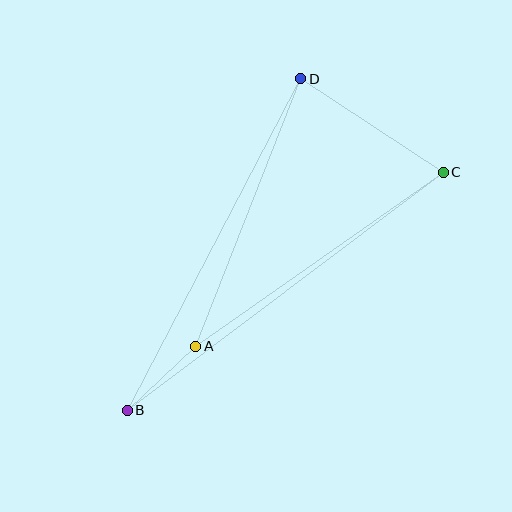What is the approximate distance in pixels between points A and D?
The distance between A and D is approximately 288 pixels.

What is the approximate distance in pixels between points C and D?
The distance between C and D is approximately 171 pixels.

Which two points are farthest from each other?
Points B and C are farthest from each other.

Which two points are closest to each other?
Points A and B are closest to each other.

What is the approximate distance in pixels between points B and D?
The distance between B and D is approximately 374 pixels.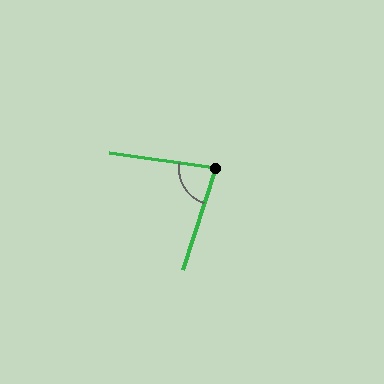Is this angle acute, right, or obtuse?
It is acute.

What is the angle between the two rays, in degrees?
Approximately 80 degrees.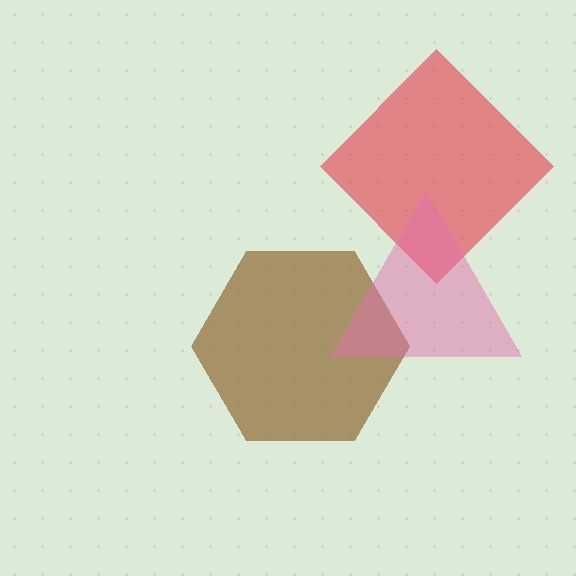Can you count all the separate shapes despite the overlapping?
Yes, there are 3 separate shapes.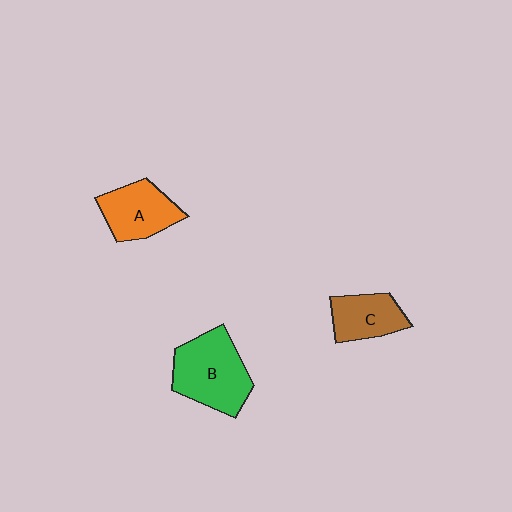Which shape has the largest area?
Shape B (green).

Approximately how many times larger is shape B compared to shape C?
Approximately 1.6 times.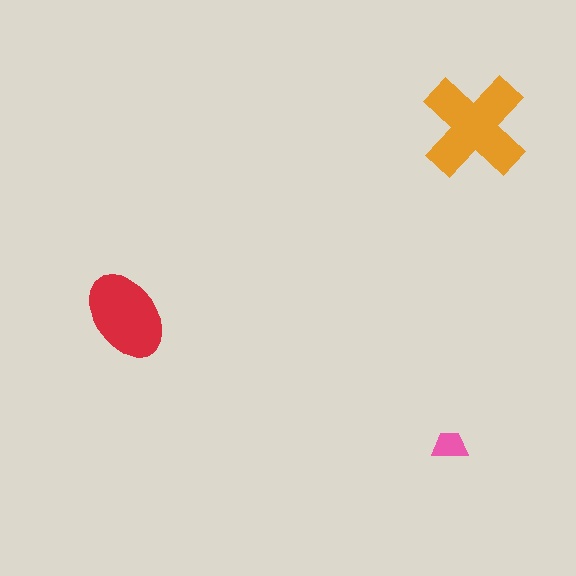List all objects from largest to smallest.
The orange cross, the red ellipse, the pink trapezoid.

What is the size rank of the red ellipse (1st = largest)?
2nd.